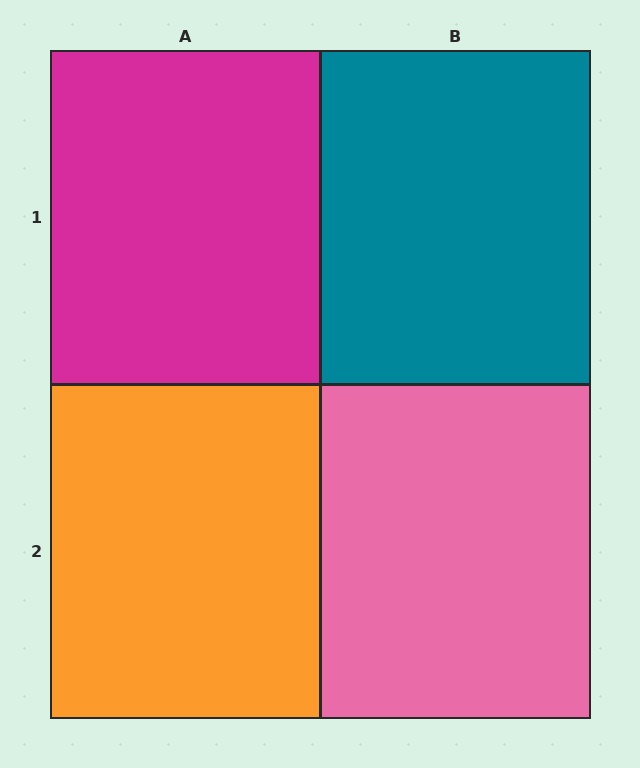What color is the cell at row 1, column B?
Teal.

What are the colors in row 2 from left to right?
Orange, pink.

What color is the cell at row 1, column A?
Magenta.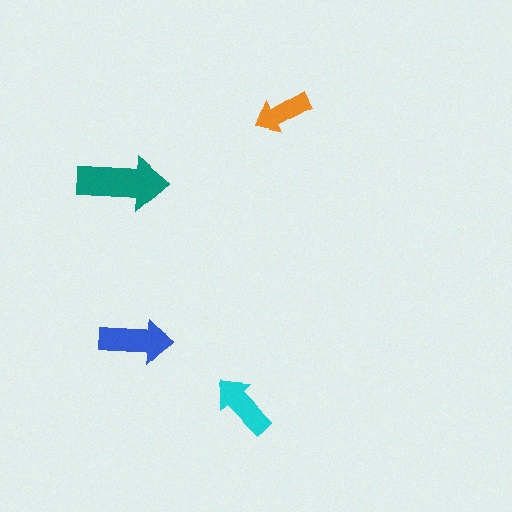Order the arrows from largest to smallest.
the teal one, the blue one, the cyan one, the orange one.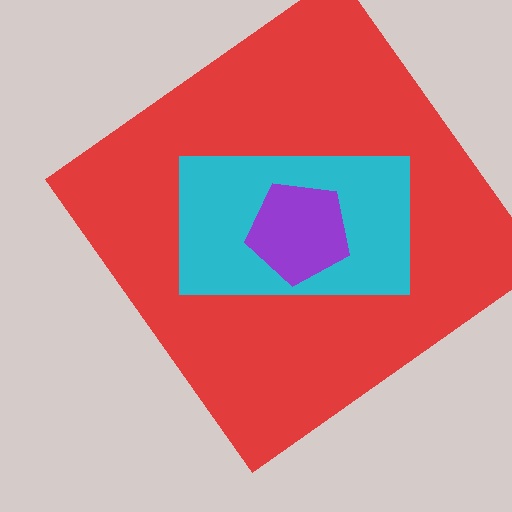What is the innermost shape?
The purple pentagon.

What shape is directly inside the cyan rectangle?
The purple pentagon.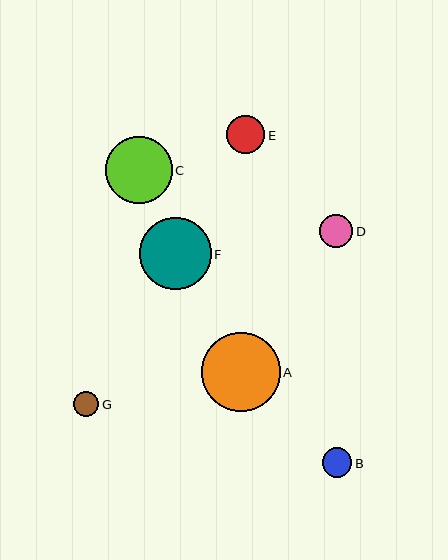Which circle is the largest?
Circle A is the largest with a size of approximately 79 pixels.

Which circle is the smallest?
Circle G is the smallest with a size of approximately 26 pixels.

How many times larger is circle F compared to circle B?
Circle F is approximately 2.4 times the size of circle B.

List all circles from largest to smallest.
From largest to smallest: A, F, C, E, D, B, G.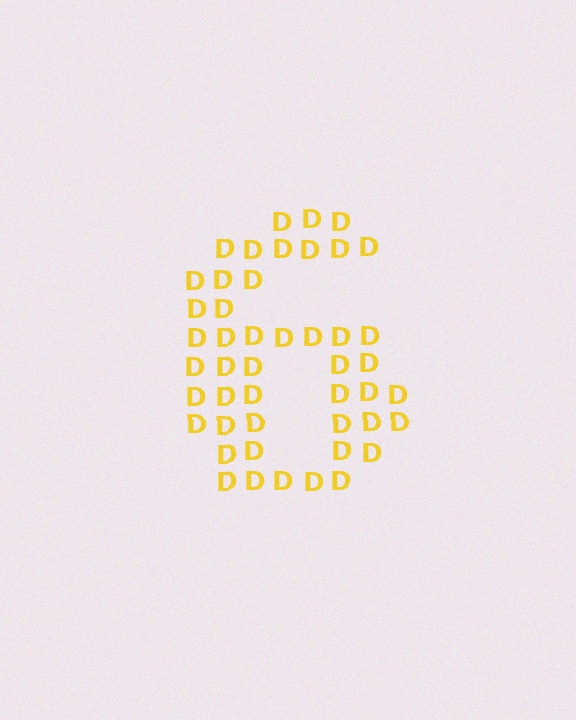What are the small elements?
The small elements are letter D's.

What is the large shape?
The large shape is the digit 6.